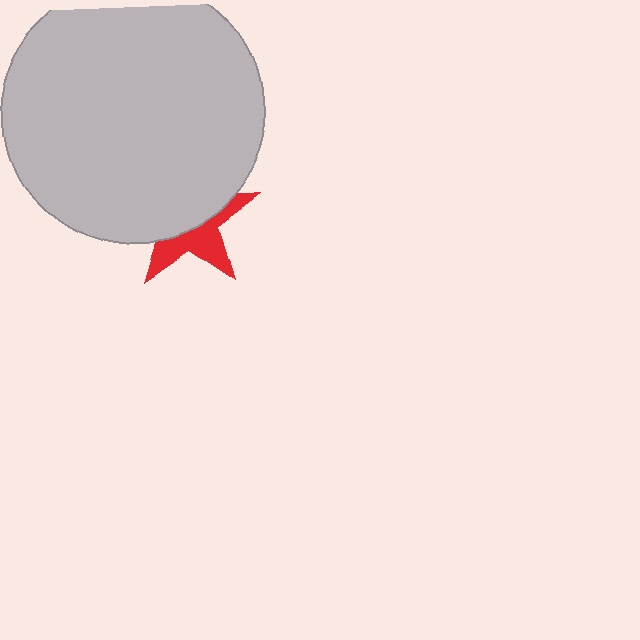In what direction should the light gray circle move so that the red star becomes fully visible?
The light gray circle should move up. That is the shortest direction to clear the overlap and leave the red star fully visible.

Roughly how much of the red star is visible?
A small part of it is visible (roughly 42%).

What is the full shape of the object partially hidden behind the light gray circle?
The partially hidden object is a red star.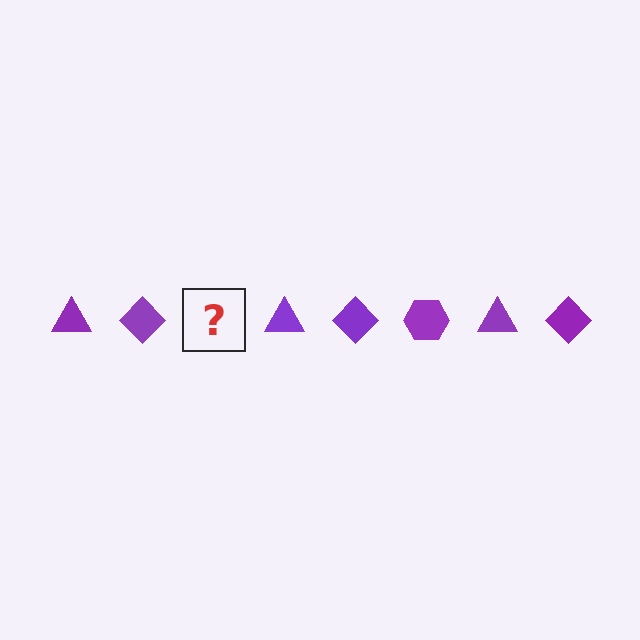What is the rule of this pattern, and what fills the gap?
The rule is that the pattern cycles through triangle, diamond, hexagon shapes in purple. The gap should be filled with a purple hexagon.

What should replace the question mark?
The question mark should be replaced with a purple hexagon.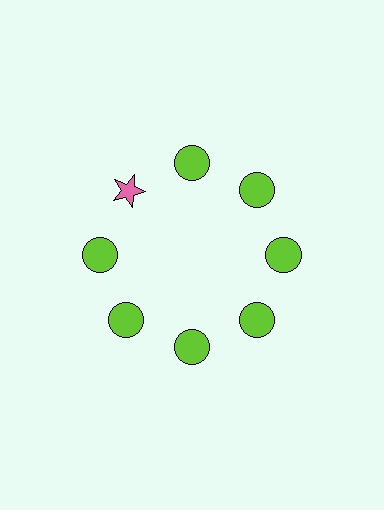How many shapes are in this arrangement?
There are 8 shapes arranged in a ring pattern.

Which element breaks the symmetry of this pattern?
The pink star at roughly the 10 o'clock position breaks the symmetry. All other shapes are lime circles.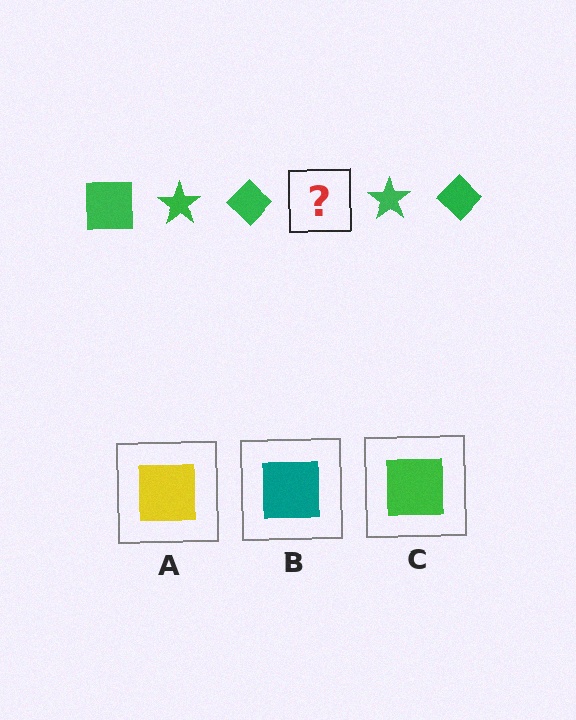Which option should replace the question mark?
Option C.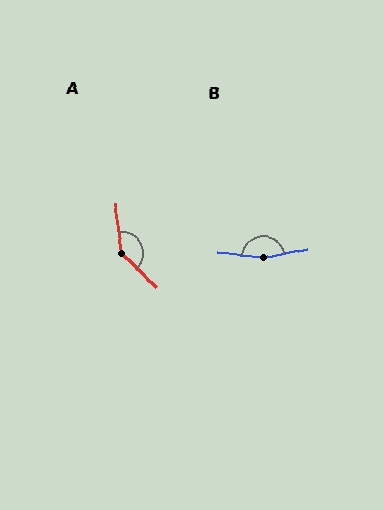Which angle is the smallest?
A, at approximately 141 degrees.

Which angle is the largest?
B, at approximately 163 degrees.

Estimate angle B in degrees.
Approximately 163 degrees.